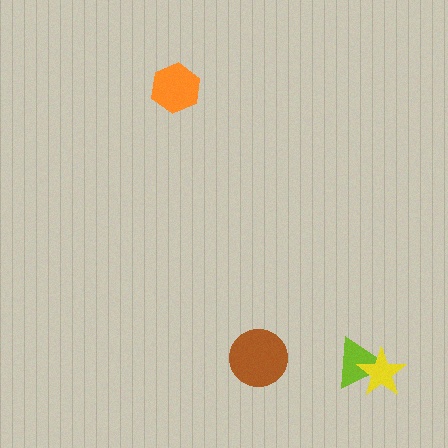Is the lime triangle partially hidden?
Yes, it is partially covered by another shape.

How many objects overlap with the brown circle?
0 objects overlap with the brown circle.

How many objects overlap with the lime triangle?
1 object overlaps with the lime triangle.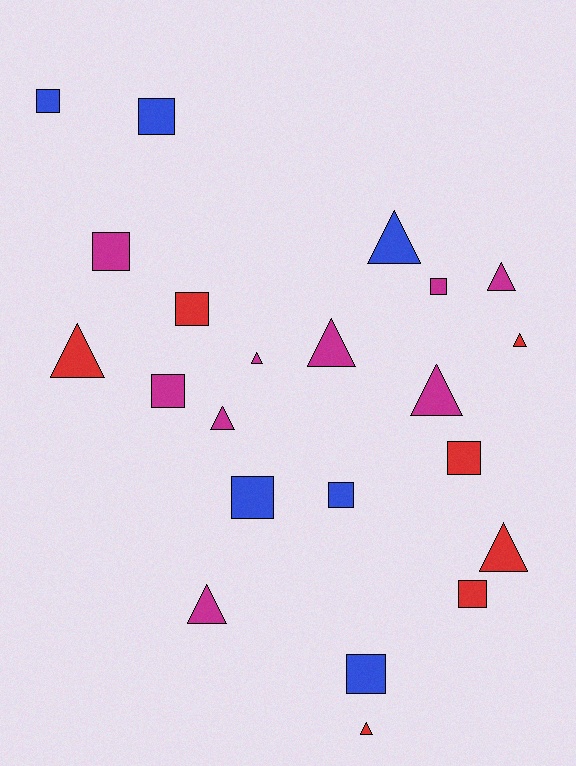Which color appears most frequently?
Magenta, with 9 objects.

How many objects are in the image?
There are 22 objects.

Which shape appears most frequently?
Triangle, with 11 objects.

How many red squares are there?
There are 3 red squares.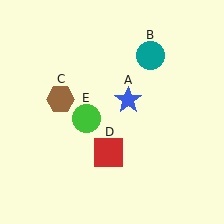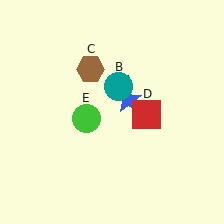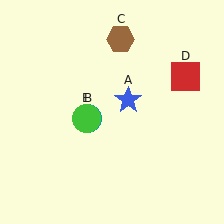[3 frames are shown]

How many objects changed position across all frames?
3 objects changed position: teal circle (object B), brown hexagon (object C), red square (object D).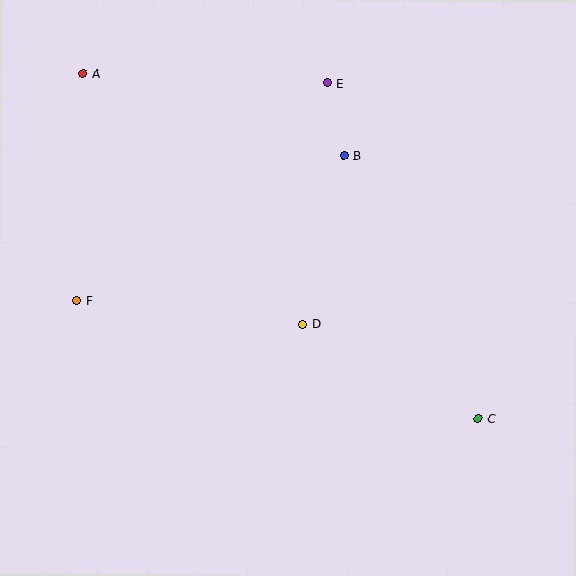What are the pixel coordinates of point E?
Point E is at (327, 83).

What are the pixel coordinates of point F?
Point F is at (76, 300).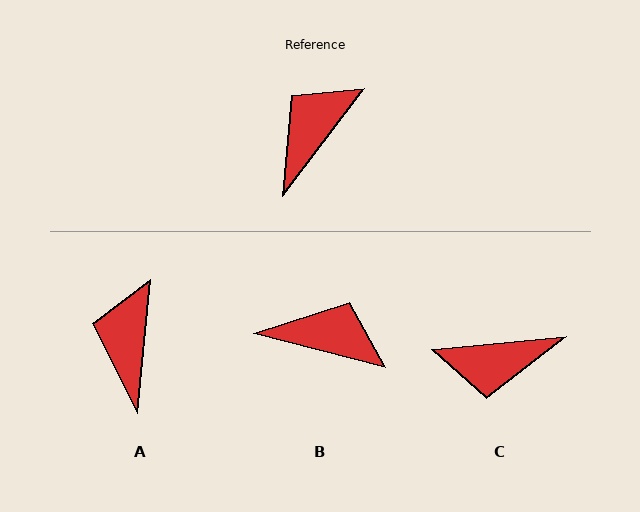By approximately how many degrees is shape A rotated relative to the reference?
Approximately 32 degrees counter-clockwise.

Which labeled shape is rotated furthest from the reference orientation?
C, about 133 degrees away.